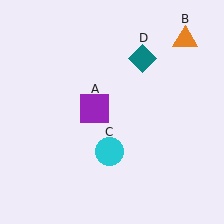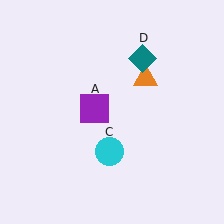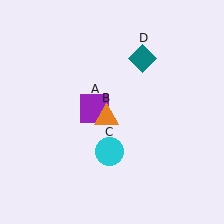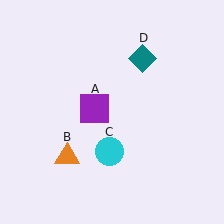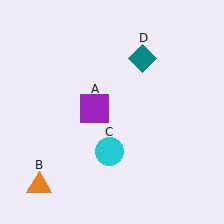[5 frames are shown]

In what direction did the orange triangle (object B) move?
The orange triangle (object B) moved down and to the left.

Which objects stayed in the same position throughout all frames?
Purple square (object A) and cyan circle (object C) and teal diamond (object D) remained stationary.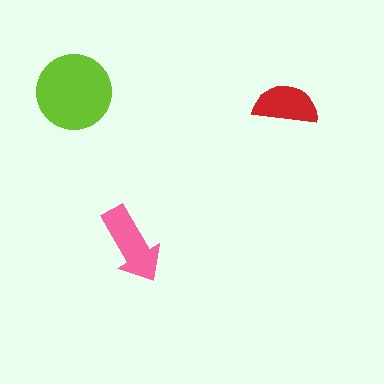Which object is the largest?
The lime circle.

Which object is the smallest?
The red semicircle.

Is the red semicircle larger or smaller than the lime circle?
Smaller.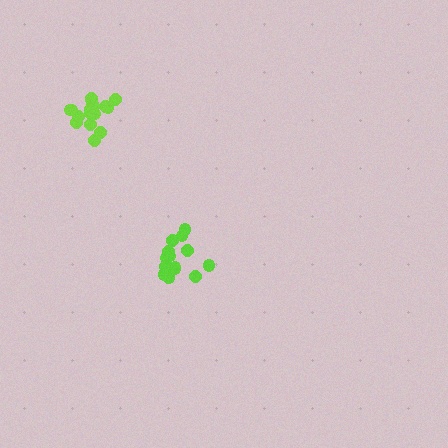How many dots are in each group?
Group 1: 17 dots, Group 2: 15 dots (32 total).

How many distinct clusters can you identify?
There are 2 distinct clusters.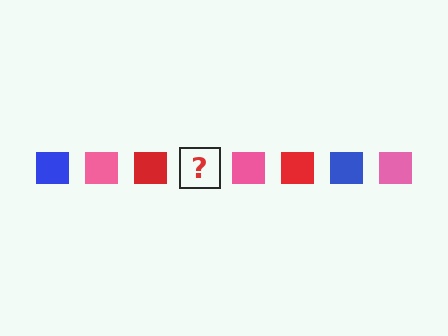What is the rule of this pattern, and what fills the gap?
The rule is that the pattern cycles through blue, pink, red squares. The gap should be filled with a blue square.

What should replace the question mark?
The question mark should be replaced with a blue square.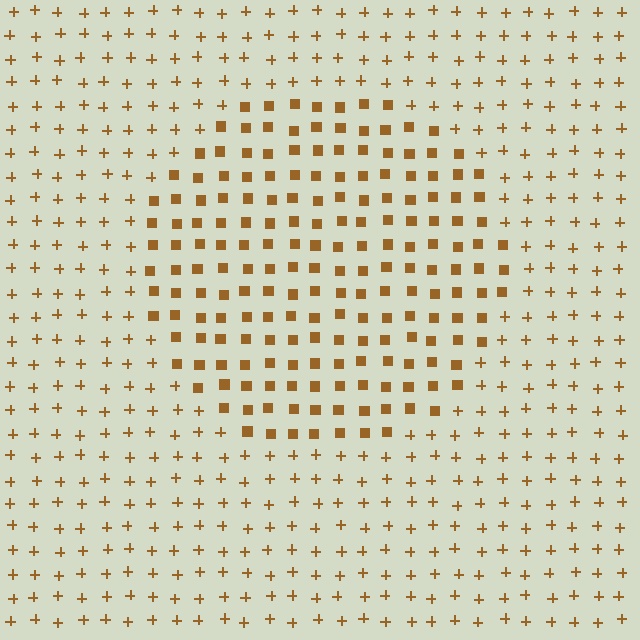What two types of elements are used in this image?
The image uses squares inside the circle region and plus signs outside it.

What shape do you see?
I see a circle.